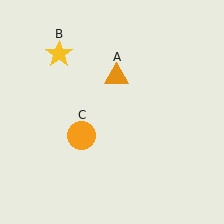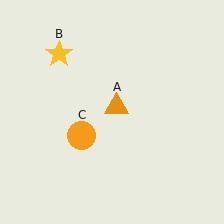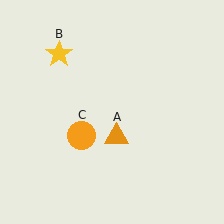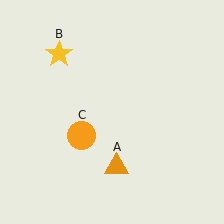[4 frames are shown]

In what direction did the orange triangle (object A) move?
The orange triangle (object A) moved down.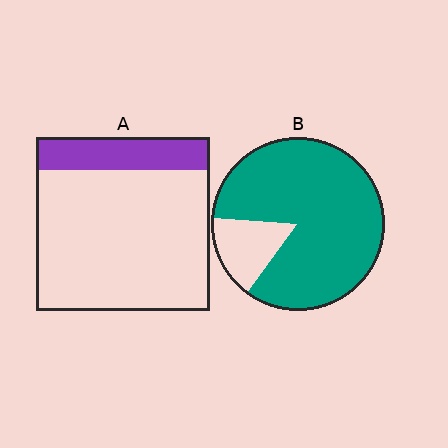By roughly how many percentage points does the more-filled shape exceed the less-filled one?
By roughly 65 percentage points (B over A).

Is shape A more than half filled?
No.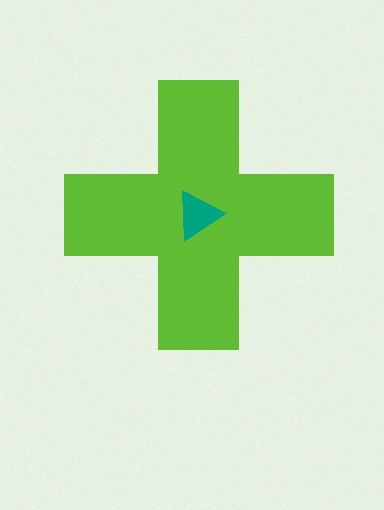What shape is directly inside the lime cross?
The teal triangle.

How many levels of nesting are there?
2.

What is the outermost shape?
The lime cross.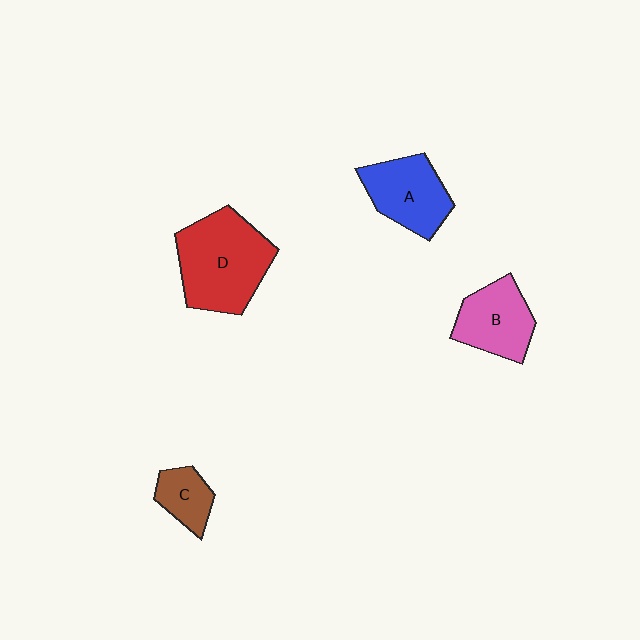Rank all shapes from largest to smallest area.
From largest to smallest: D (red), A (blue), B (pink), C (brown).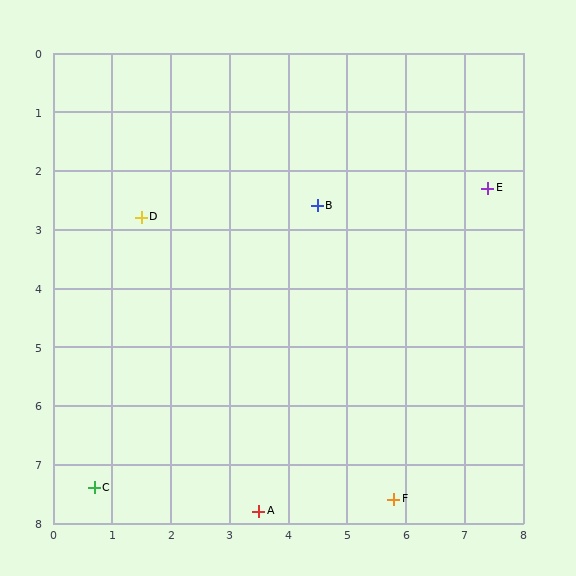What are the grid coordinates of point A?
Point A is at approximately (3.5, 7.8).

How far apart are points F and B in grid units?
Points F and B are about 5.2 grid units apart.